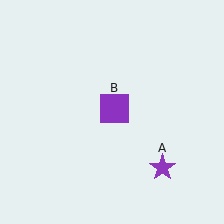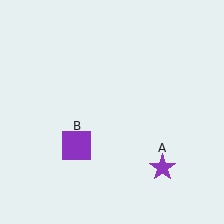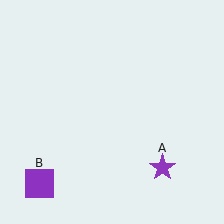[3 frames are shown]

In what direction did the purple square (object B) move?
The purple square (object B) moved down and to the left.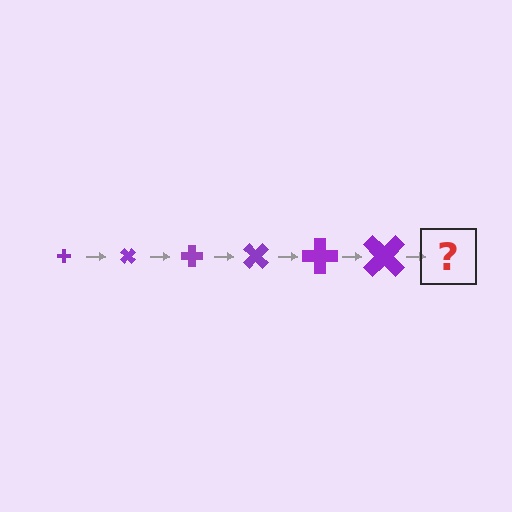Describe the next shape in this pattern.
It should be a cross, larger than the previous one and rotated 270 degrees from the start.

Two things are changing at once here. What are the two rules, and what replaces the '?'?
The two rules are that the cross grows larger each step and it rotates 45 degrees each step. The '?' should be a cross, larger than the previous one and rotated 270 degrees from the start.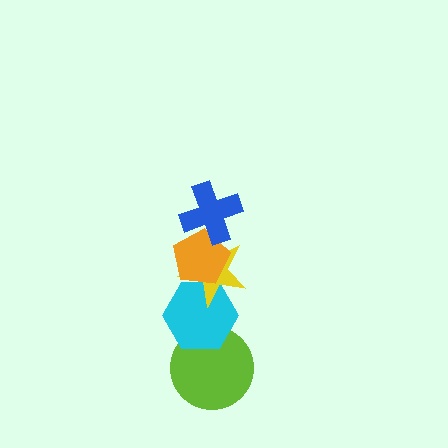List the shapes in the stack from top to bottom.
From top to bottom: the blue cross, the orange pentagon, the yellow star, the cyan hexagon, the lime circle.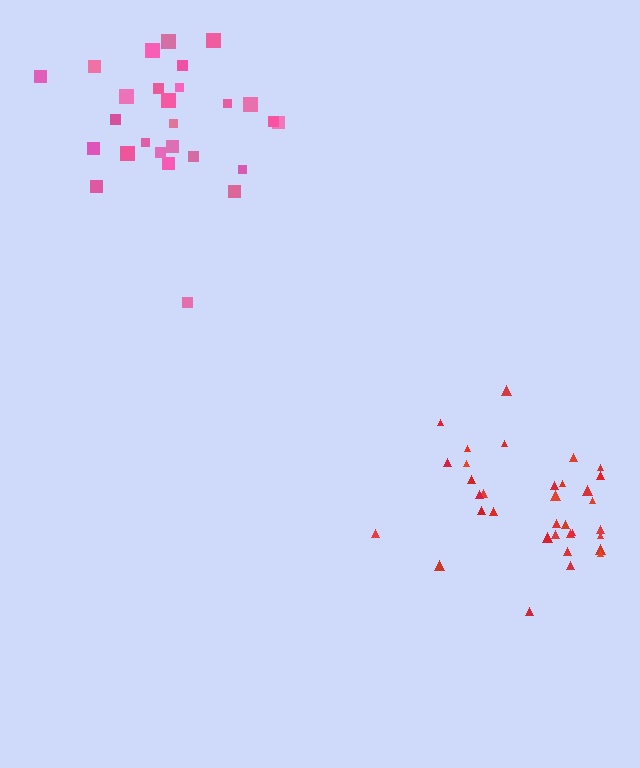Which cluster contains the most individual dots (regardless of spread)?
Red (34).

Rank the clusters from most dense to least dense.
red, pink.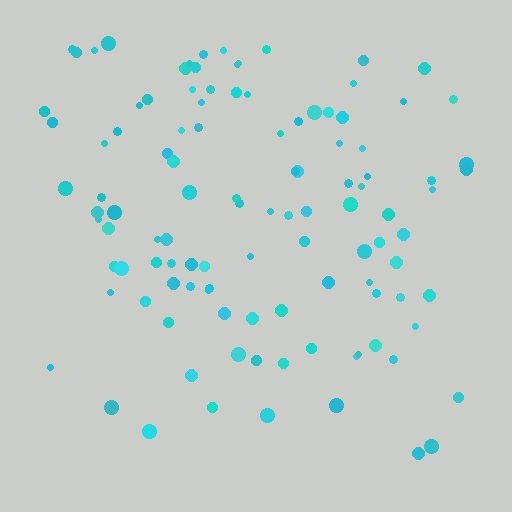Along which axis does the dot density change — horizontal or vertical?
Vertical.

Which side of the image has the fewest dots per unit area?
The bottom.